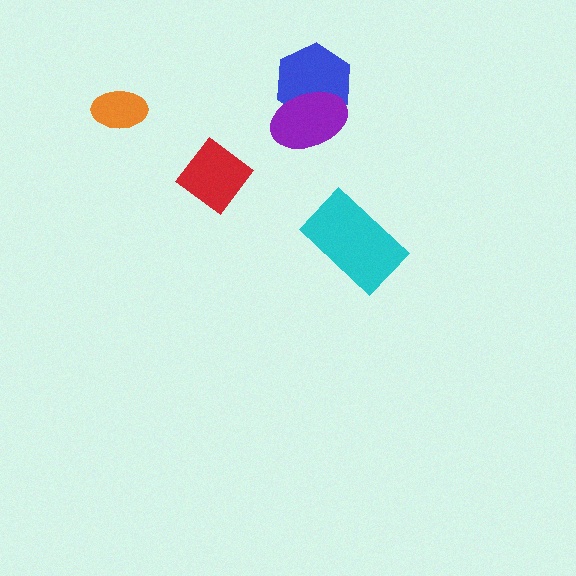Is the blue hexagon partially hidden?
Yes, it is partially covered by another shape.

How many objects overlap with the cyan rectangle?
0 objects overlap with the cyan rectangle.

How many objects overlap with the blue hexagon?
1 object overlaps with the blue hexagon.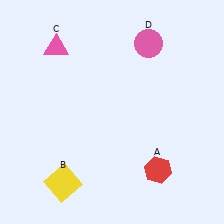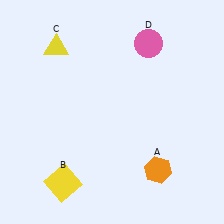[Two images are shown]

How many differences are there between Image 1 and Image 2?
There are 2 differences between the two images.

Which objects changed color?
A changed from red to orange. C changed from pink to yellow.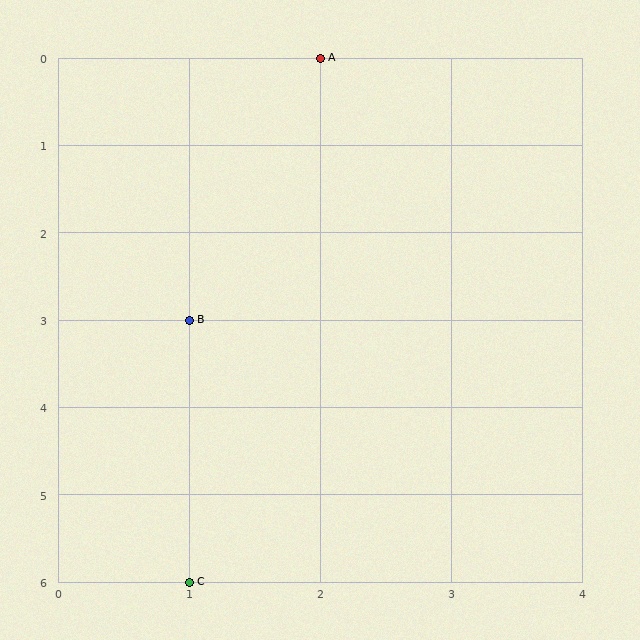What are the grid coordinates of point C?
Point C is at grid coordinates (1, 6).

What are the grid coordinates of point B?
Point B is at grid coordinates (1, 3).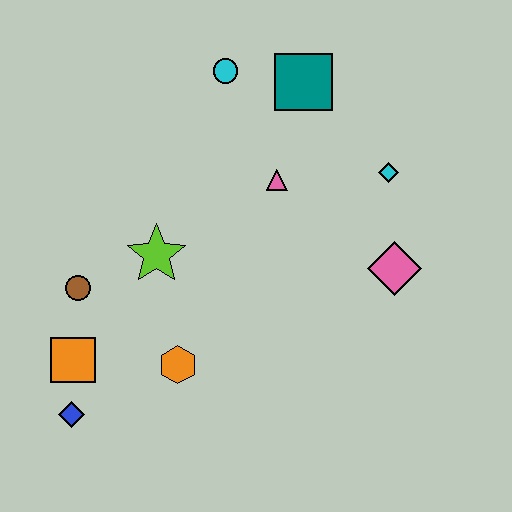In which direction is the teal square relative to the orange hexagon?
The teal square is above the orange hexagon.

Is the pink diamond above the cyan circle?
No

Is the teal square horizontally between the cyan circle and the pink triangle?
No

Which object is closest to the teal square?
The cyan circle is closest to the teal square.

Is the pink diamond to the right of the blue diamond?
Yes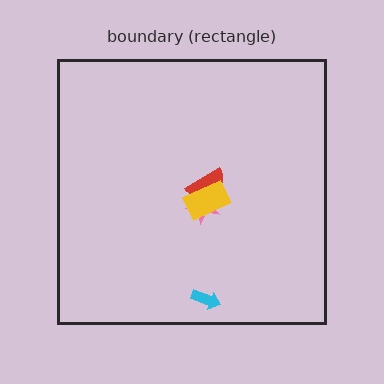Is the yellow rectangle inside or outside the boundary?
Inside.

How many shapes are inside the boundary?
4 inside, 0 outside.